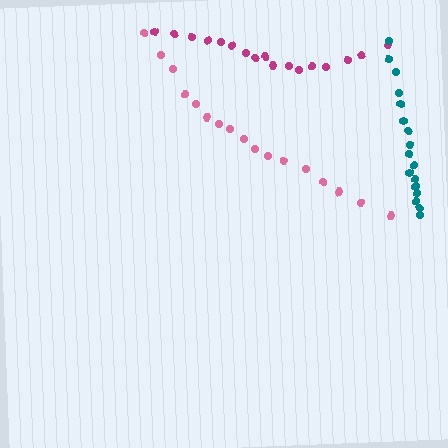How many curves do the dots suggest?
There are 3 distinct paths.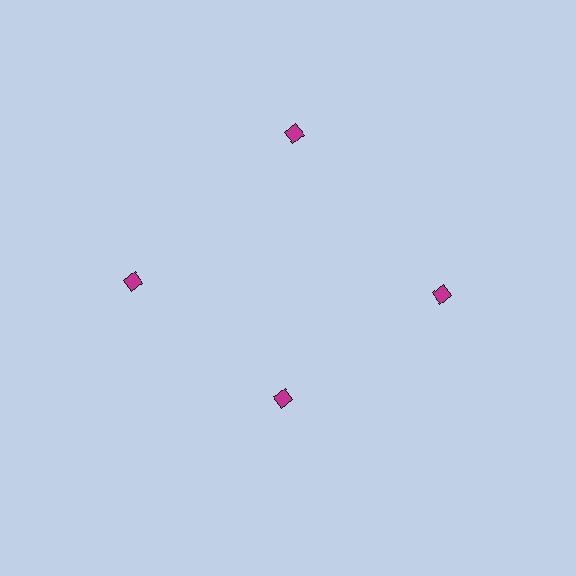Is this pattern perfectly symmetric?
No. The 4 magenta diamonds are arranged in a ring, but one element near the 6 o'clock position is pulled inward toward the center, breaking the 4-fold rotational symmetry.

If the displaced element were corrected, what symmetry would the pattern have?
It would have 4-fold rotational symmetry — the pattern would map onto itself every 90 degrees.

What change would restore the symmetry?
The symmetry would be restored by moving it outward, back onto the ring so that all 4 diamonds sit at equal angles and equal distance from the center.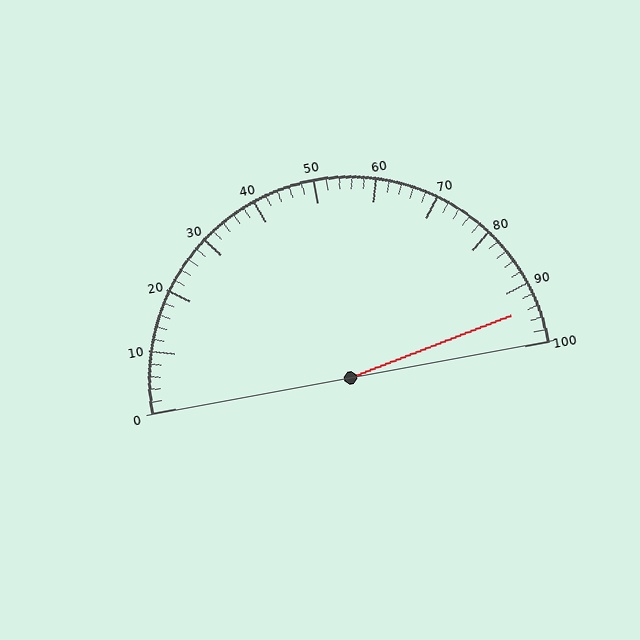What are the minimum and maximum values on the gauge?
The gauge ranges from 0 to 100.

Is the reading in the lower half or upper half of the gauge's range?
The reading is in the upper half of the range (0 to 100).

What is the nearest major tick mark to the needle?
The nearest major tick mark is 90.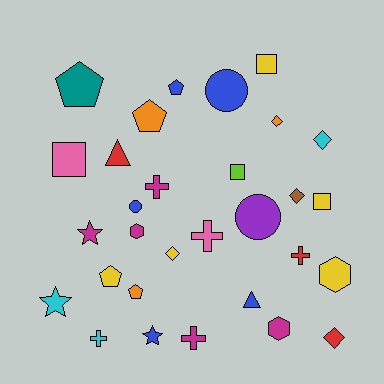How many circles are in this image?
There are 3 circles.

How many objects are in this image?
There are 30 objects.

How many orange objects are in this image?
There are 3 orange objects.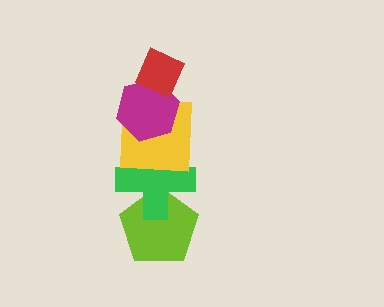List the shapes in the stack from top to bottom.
From top to bottom: the red diamond, the magenta hexagon, the yellow square, the green cross, the lime pentagon.